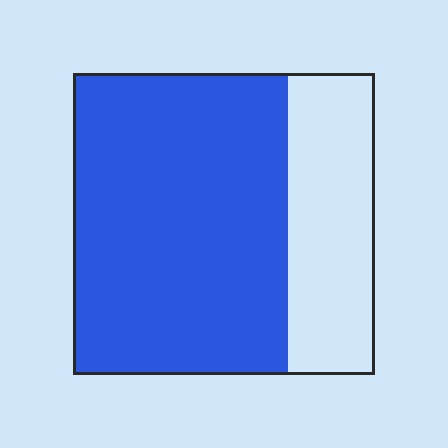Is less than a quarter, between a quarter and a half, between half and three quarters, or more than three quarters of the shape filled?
Between half and three quarters.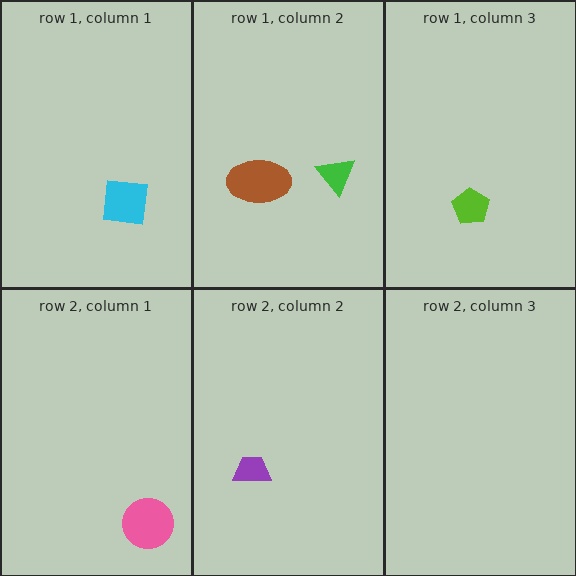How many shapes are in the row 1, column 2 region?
2.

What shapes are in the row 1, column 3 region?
The lime pentagon.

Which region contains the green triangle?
The row 1, column 2 region.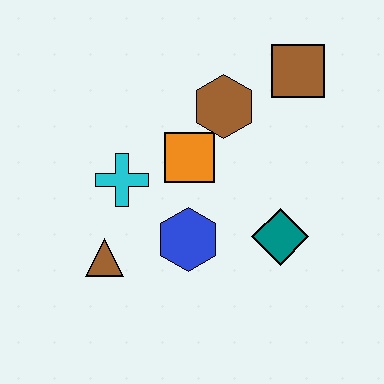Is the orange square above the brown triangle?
Yes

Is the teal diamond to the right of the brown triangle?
Yes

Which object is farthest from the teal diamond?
The brown triangle is farthest from the teal diamond.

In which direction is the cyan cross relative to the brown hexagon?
The cyan cross is to the left of the brown hexagon.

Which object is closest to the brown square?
The brown hexagon is closest to the brown square.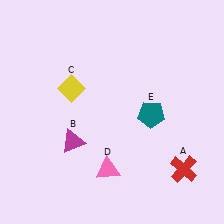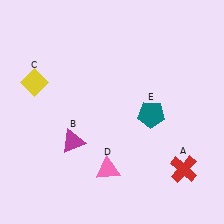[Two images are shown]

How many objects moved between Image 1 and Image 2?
1 object moved between the two images.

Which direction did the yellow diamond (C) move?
The yellow diamond (C) moved left.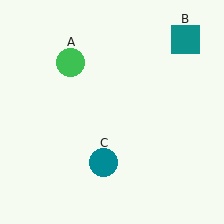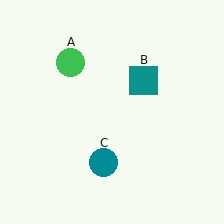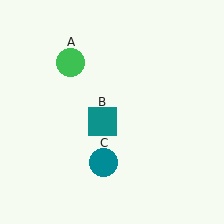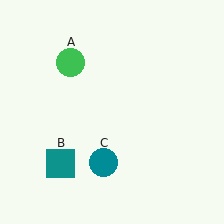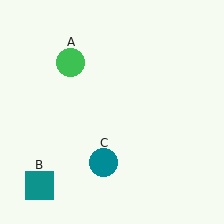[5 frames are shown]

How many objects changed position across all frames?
1 object changed position: teal square (object B).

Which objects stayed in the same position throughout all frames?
Green circle (object A) and teal circle (object C) remained stationary.